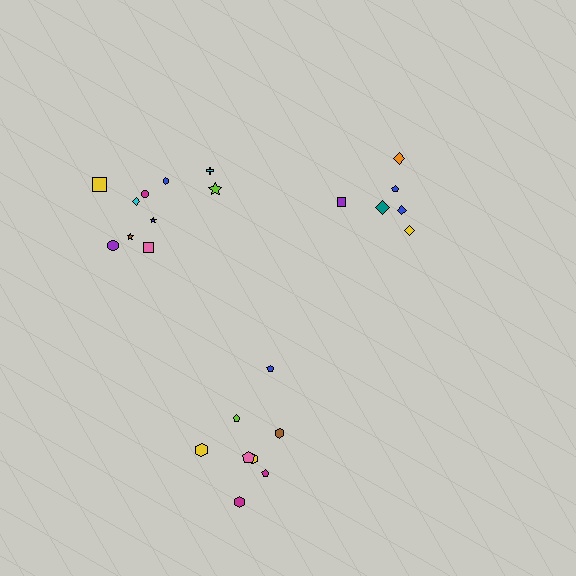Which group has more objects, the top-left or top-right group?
The top-left group.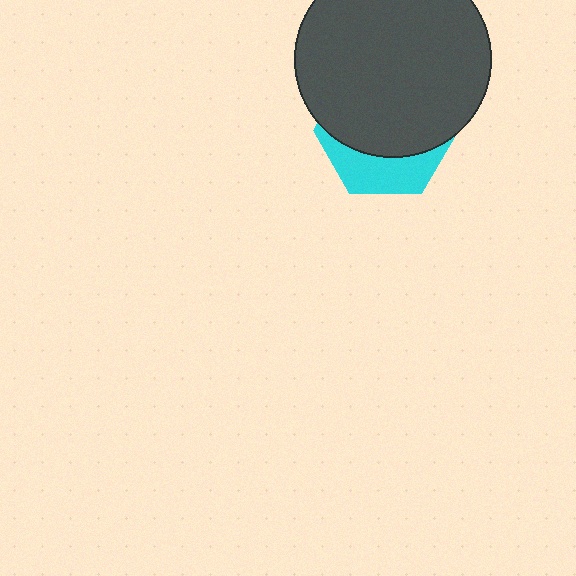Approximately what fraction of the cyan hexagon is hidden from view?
Roughly 68% of the cyan hexagon is hidden behind the dark gray circle.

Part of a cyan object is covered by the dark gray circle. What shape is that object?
It is a hexagon.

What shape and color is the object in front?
The object in front is a dark gray circle.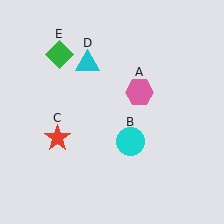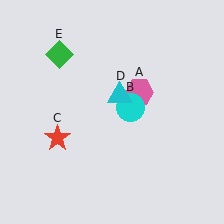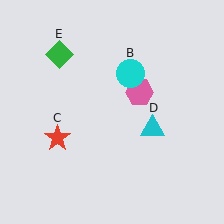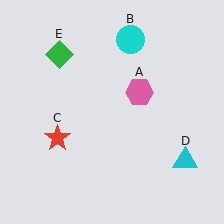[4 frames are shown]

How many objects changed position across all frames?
2 objects changed position: cyan circle (object B), cyan triangle (object D).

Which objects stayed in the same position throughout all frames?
Pink hexagon (object A) and red star (object C) and green diamond (object E) remained stationary.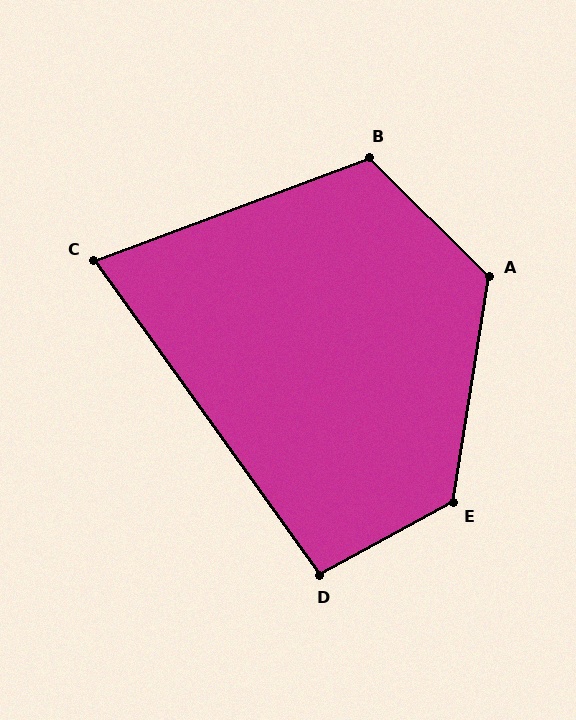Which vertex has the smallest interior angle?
C, at approximately 75 degrees.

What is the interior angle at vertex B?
Approximately 115 degrees (obtuse).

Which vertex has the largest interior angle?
E, at approximately 128 degrees.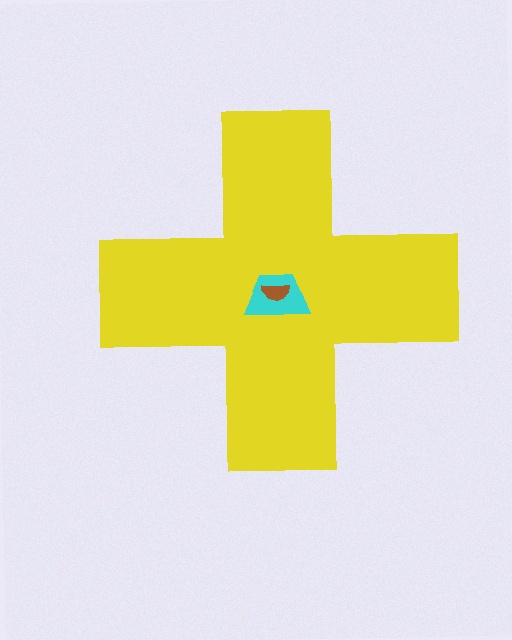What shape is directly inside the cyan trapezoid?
The brown semicircle.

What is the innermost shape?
The brown semicircle.